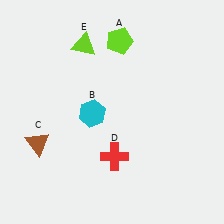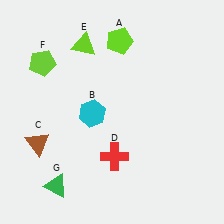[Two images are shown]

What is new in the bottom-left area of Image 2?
A green triangle (G) was added in the bottom-left area of Image 2.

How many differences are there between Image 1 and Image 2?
There are 2 differences between the two images.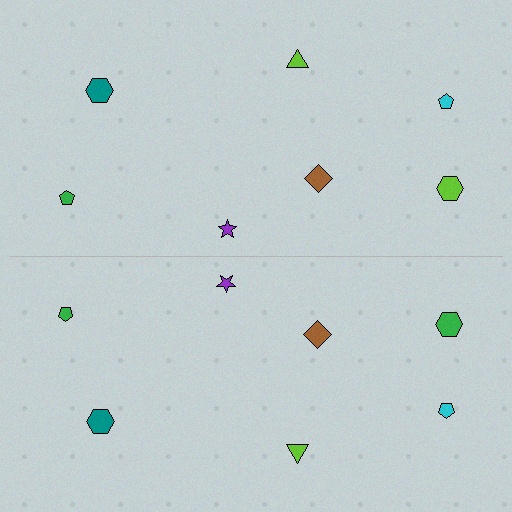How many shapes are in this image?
There are 14 shapes in this image.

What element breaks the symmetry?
The green hexagon on the bottom side breaks the symmetry — its mirror counterpart is lime.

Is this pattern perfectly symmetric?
No, the pattern is not perfectly symmetric. The green hexagon on the bottom side breaks the symmetry — its mirror counterpart is lime.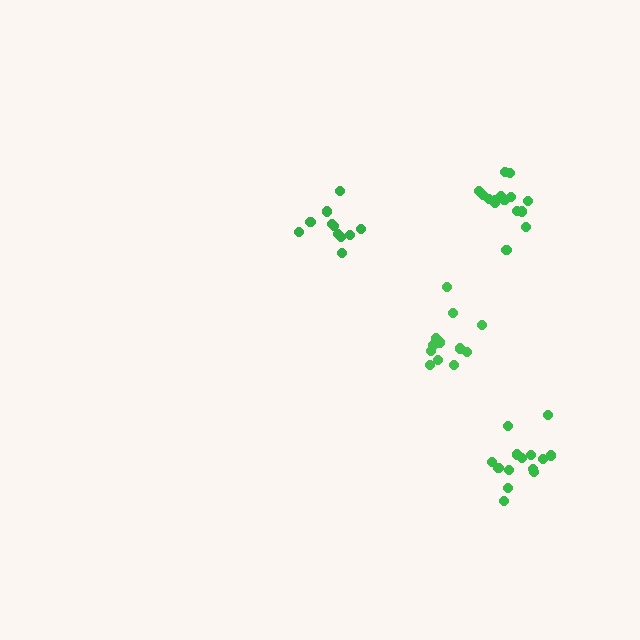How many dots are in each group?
Group 1: 11 dots, Group 2: 12 dots, Group 3: 14 dots, Group 4: 15 dots (52 total).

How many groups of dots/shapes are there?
There are 4 groups.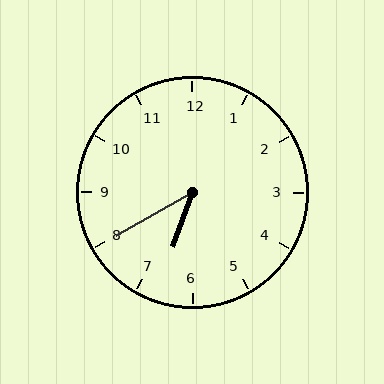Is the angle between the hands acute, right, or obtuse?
It is acute.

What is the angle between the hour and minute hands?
Approximately 40 degrees.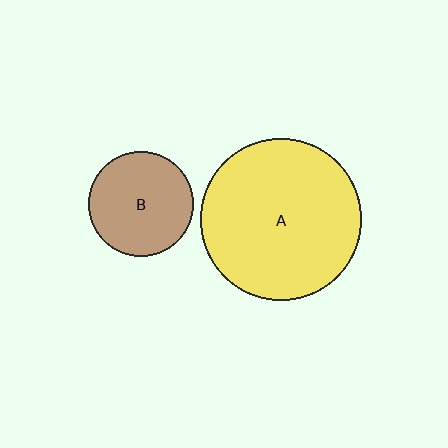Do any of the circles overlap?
No, none of the circles overlap.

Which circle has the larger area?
Circle A (yellow).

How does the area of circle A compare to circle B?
Approximately 2.4 times.